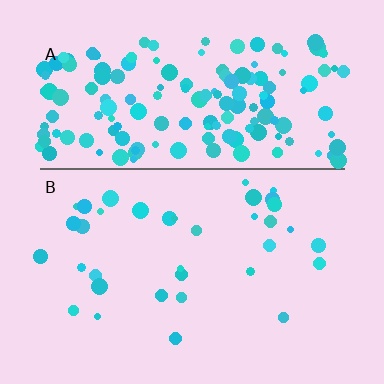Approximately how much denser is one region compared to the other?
Approximately 4.6× — region A over region B.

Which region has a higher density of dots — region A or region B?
A (the top).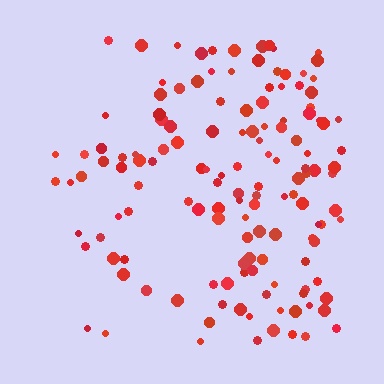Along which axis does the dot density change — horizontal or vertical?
Horizontal.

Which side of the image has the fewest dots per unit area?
The left.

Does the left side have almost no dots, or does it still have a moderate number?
Still a moderate number, just noticeably fewer than the right.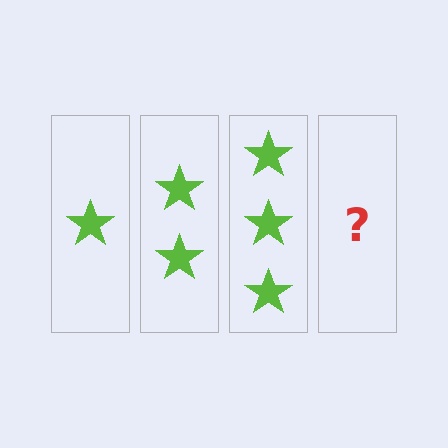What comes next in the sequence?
The next element should be 4 stars.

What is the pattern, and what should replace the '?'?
The pattern is that each step adds one more star. The '?' should be 4 stars.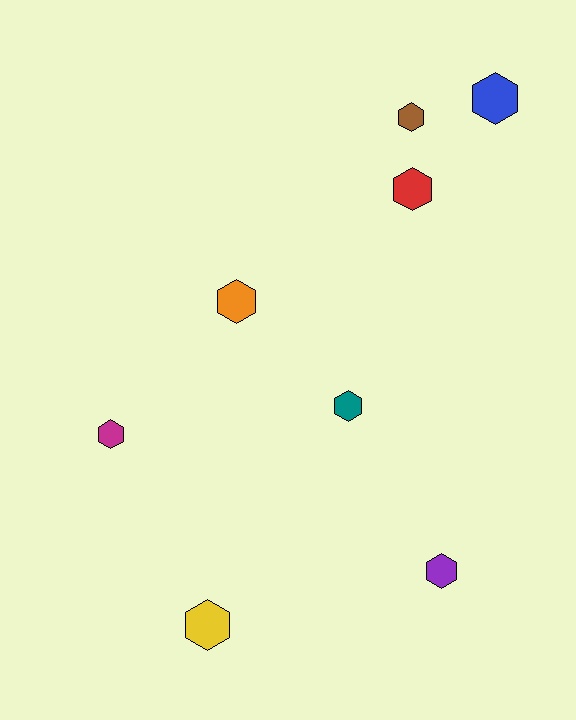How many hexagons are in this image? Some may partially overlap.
There are 8 hexagons.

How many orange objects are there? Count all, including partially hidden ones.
There is 1 orange object.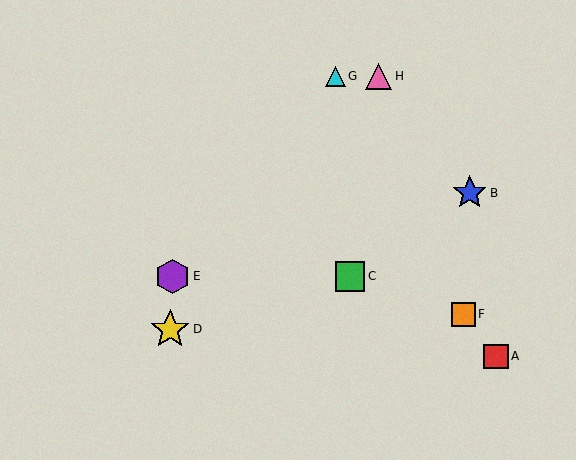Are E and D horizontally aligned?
No, E is at y≈276 and D is at y≈329.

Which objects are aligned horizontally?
Objects C, E are aligned horizontally.